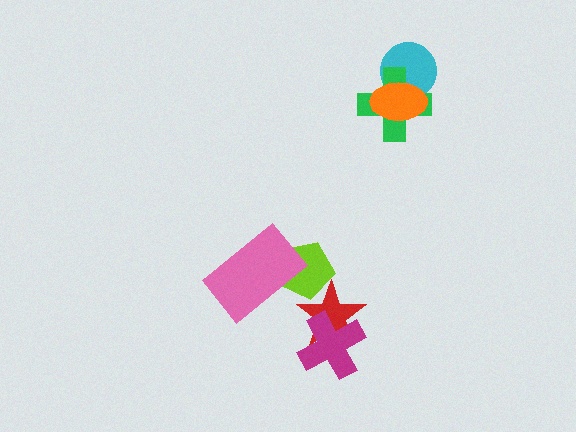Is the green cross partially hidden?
Yes, it is partially covered by another shape.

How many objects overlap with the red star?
2 objects overlap with the red star.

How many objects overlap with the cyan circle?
2 objects overlap with the cyan circle.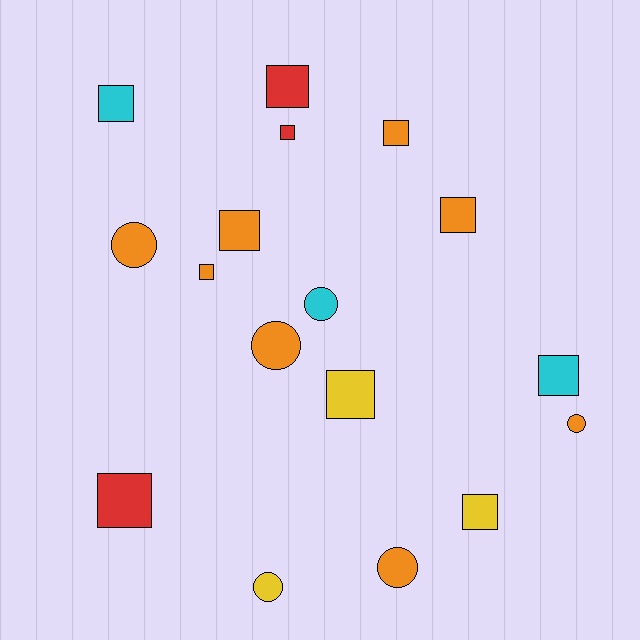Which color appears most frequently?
Orange, with 8 objects.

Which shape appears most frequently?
Square, with 11 objects.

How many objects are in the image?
There are 17 objects.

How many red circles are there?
There are no red circles.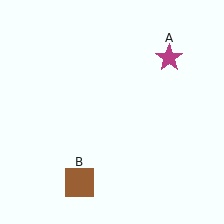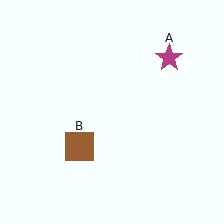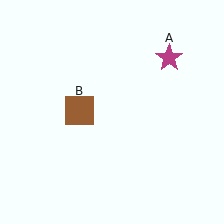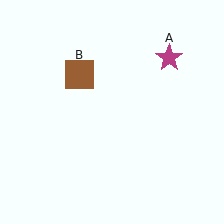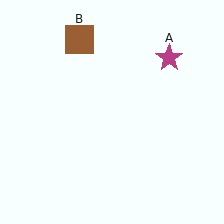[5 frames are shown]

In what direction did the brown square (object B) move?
The brown square (object B) moved up.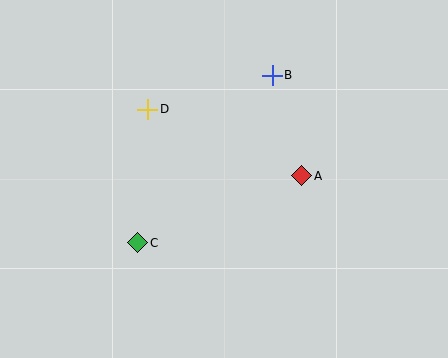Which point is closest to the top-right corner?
Point B is closest to the top-right corner.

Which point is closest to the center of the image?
Point A at (302, 176) is closest to the center.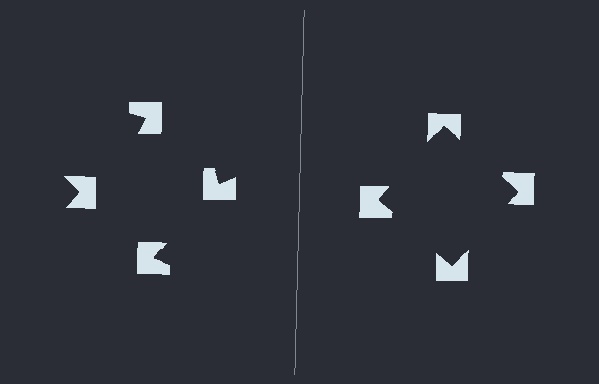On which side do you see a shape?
An illusory square appears on the right side. On the left side the wedge cuts are rotated, so no coherent shape forms.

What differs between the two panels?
The notched squares are positioned identically on both sides; only the wedge orientations differ. On the right they align to a square; on the left they are misaligned.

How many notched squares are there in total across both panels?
8 — 4 on each side.